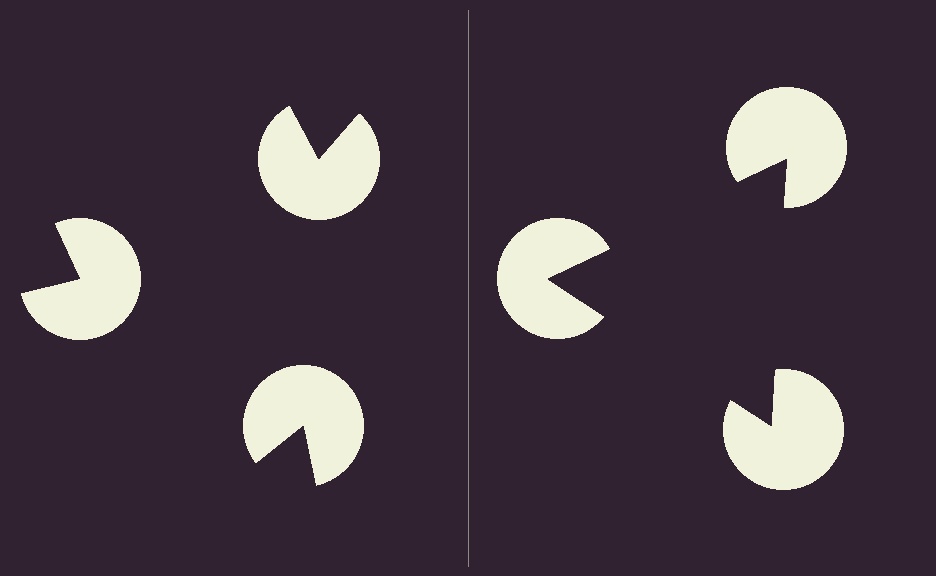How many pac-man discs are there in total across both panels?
6 — 3 on each side.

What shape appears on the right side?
An illusory triangle.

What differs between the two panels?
The pac-man discs are positioned identically on both sides; only the wedge orientations differ. On the right they align to a triangle; on the left they are misaligned.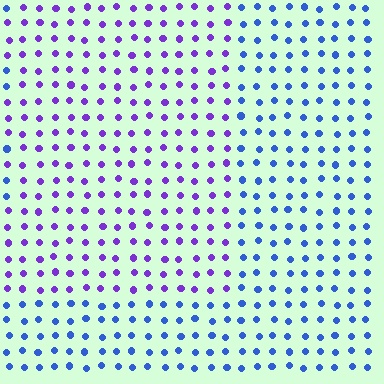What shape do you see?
I see a rectangle.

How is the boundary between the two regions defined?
The boundary is defined purely by a slight shift in hue (about 45 degrees). Spacing, size, and orientation are identical on both sides.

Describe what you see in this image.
The image is filled with small blue elements in a uniform arrangement. A rectangle-shaped region is visible where the elements are tinted to a slightly different hue, forming a subtle color boundary.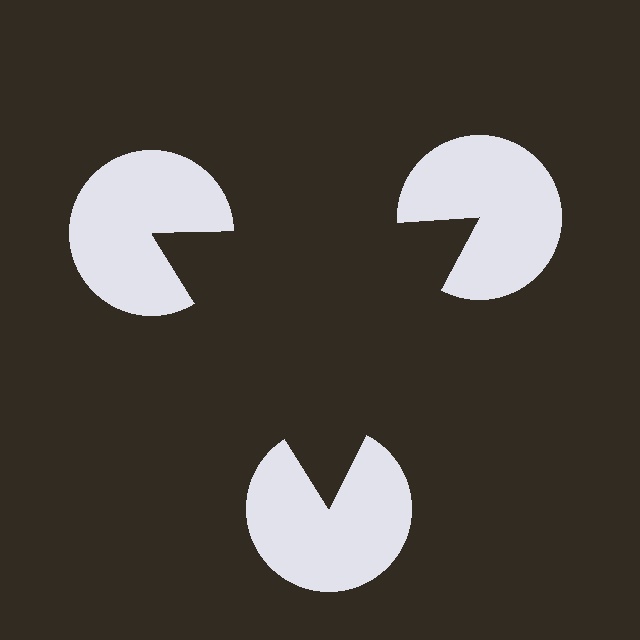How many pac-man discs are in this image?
There are 3 — one at each vertex of the illusory triangle.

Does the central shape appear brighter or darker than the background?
It typically appears slightly darker than the background, even though no actual brightness change is drawn.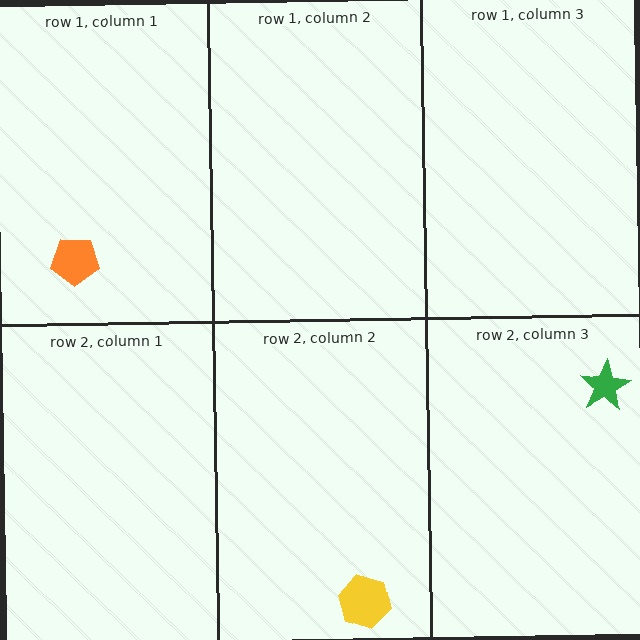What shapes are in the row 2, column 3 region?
The green star.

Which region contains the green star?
The row 2, column 3 region.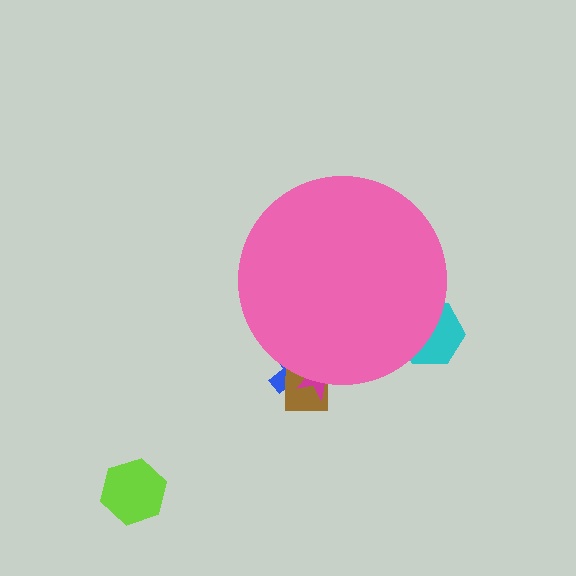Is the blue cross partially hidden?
Yes, the blue cross is partially hidden behind the pink circle.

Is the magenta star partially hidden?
Yes, the magenta star is partially hidden behind the pink circle.